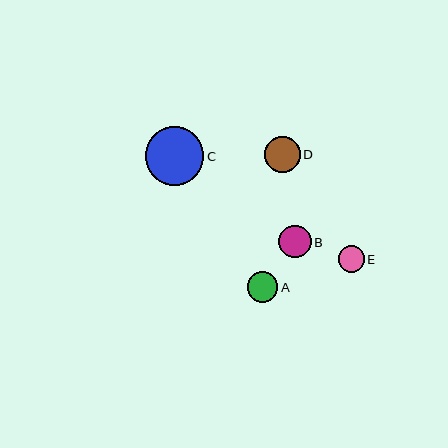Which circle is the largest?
Circle C is the largest with a size of approximately 58 pixels.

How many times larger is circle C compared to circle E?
Circle C is approximately 2.2 times the size of circle E.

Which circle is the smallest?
Circle E is the smallest with a size of approximately 26 pixels.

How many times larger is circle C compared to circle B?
Circle C is approximately 1.8 times the size of circle B.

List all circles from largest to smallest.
From largest to smallest: C, D, B, A, E.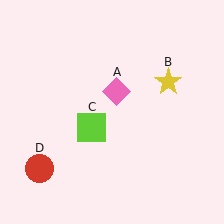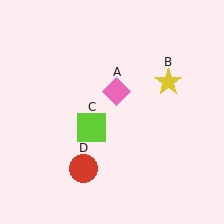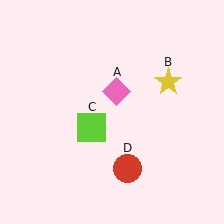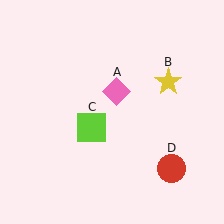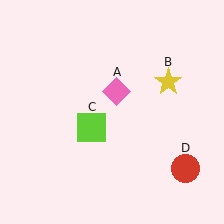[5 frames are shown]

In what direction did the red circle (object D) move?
The red circle (object D) moved right.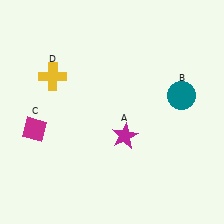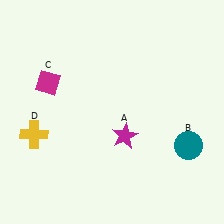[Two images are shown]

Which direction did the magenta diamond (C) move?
The magenta diamond (C) moved up.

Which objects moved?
The objects that moved are: the teal circle (B), the magenta diamond (C), the yellow cross (D).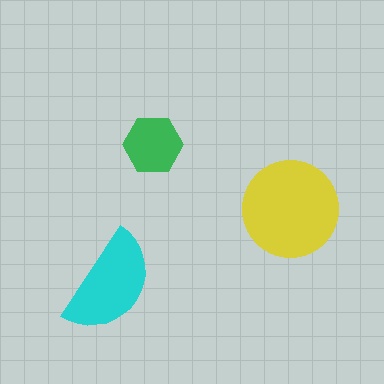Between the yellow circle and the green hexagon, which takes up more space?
The yellow circle.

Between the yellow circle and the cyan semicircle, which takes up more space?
The yellow circle.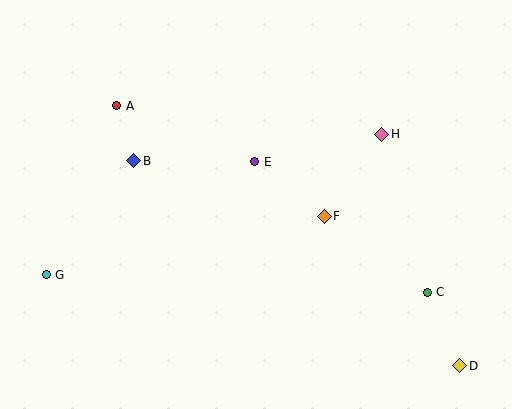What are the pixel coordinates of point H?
Point H is at (382, 134).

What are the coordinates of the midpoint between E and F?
The midpoint between E and F is at (290, 189).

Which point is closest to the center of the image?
Point E at (255, 162) is closest to the center.